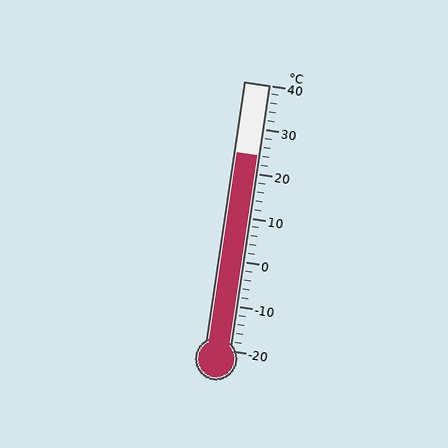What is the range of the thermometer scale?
The thermometer scale ranges from -20°C to 40°C.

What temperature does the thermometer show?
The thermometer shows approximately 24°C.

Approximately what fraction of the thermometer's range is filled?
The thermometer is filled to approximately 75% of its range.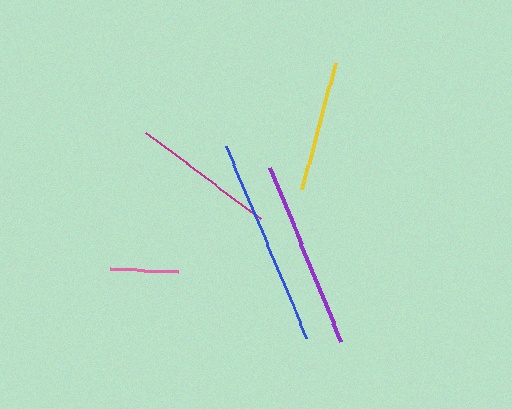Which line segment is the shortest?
The pink line is the shortest at approximately 67 pixels.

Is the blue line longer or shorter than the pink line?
The blue line is longer than the pink line.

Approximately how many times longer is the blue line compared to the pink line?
The blue line is approximately 3.1 times the length of the pink line.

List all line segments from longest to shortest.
From longest to shortest: blue, purple, magenta, yellow, pink.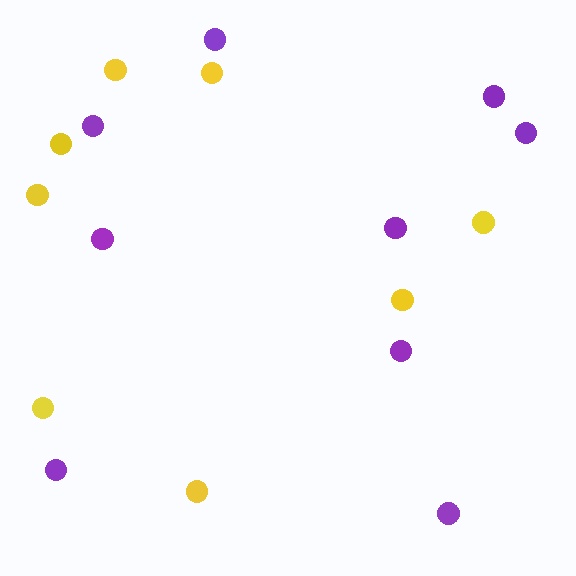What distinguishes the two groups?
There are 2 groups: one group of yellow circles (8) and one group of purple circles (9).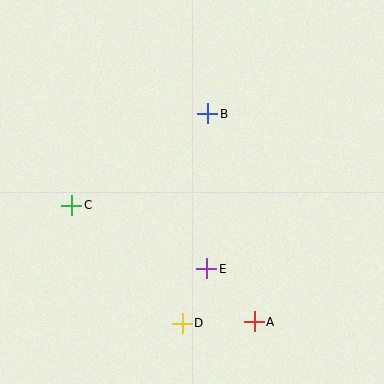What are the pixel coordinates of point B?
Point B is at (208, 114).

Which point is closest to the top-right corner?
Point B is closest to the top-right corner.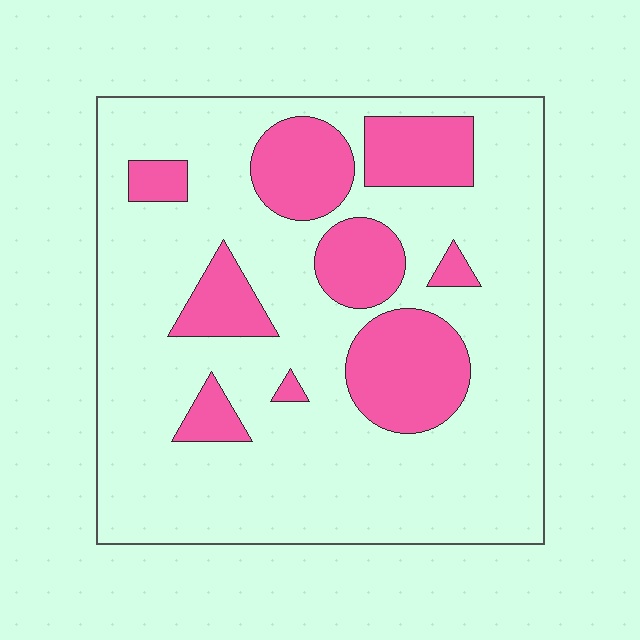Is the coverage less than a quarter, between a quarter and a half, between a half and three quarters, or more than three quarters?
Less than a quarter.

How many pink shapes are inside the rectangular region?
9.